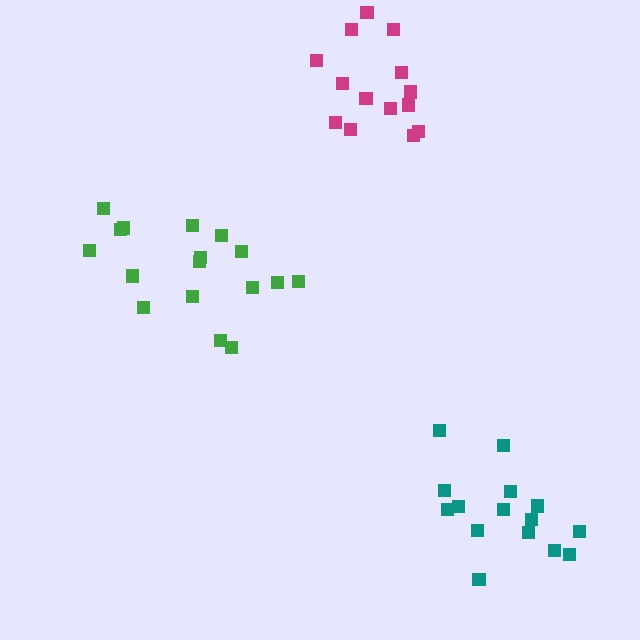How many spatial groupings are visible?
There are 3 spatial groupings.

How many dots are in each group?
Group 1: 15 dots, Group 2: 17 dots, Group 3: 14 dots (46 total).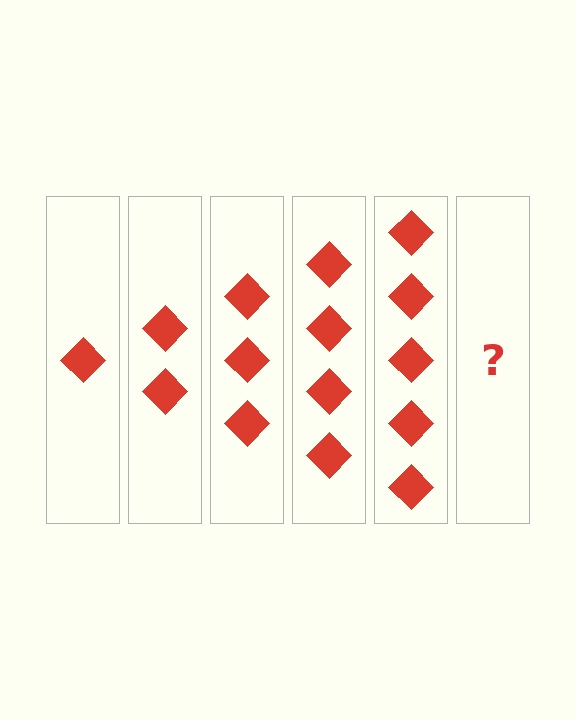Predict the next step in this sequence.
The next step is 6 diamonds.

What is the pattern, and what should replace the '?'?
The pattern is that each step adds one more diamond. The '?' should be 6 diamonds.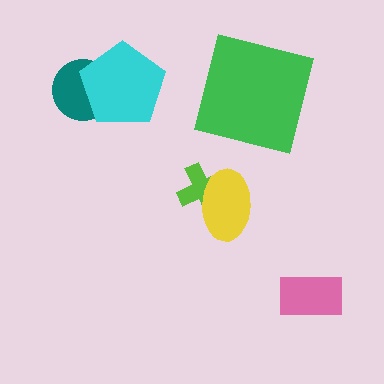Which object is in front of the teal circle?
The cyan pentagon is in front of the teal circle.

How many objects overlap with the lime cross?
1 object overlaps with the lime cross.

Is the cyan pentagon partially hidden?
No, no other shape covers it.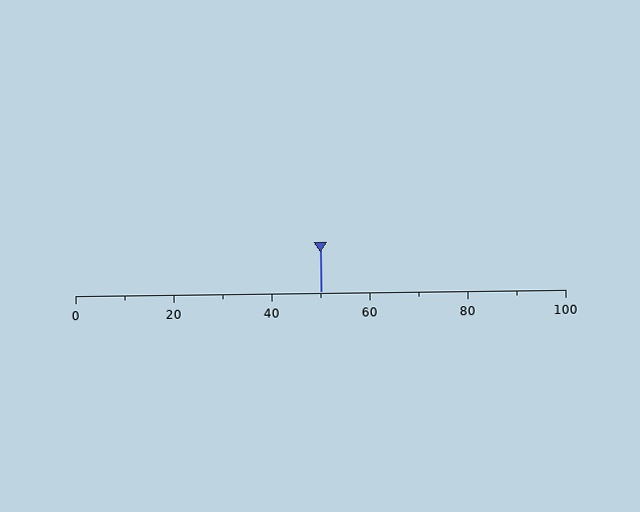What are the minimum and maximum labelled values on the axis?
The axis runs from 0 to 100.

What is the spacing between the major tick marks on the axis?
The major ticks are spaced 20 apart.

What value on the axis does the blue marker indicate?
The marker indicates approximately 50.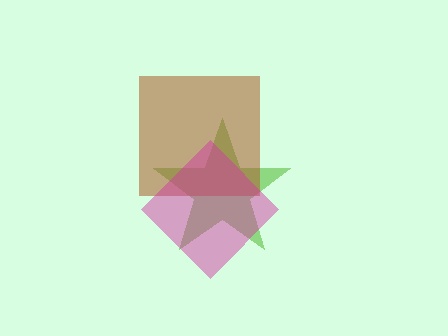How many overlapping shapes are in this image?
There are 3 overlapping shapes in the image.